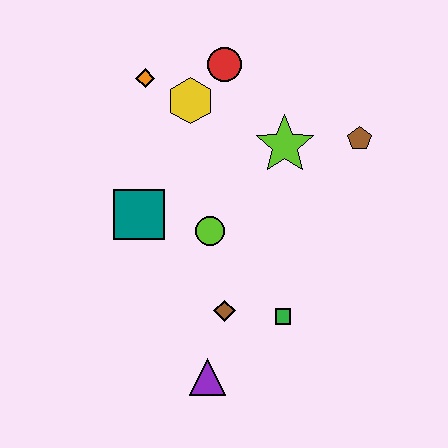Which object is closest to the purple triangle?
The brown diamond is closest to the purple triangle.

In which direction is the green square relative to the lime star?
The green square is below the lime star.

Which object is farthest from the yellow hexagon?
The purple triangle is farthest from the yellow hexagon.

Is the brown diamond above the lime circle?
No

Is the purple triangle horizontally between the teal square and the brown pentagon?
Yes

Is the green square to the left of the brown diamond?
No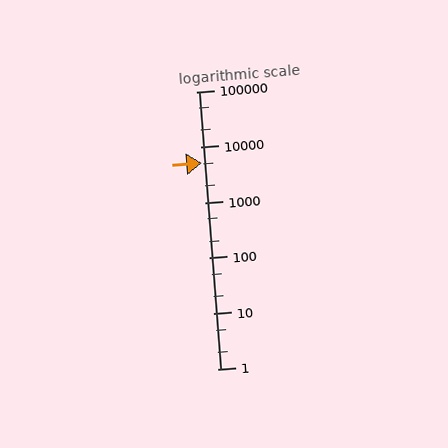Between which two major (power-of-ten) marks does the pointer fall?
The pointer is between 1000 and 10000.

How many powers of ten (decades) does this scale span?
The scale spans 5 decades, from 1 to 100000.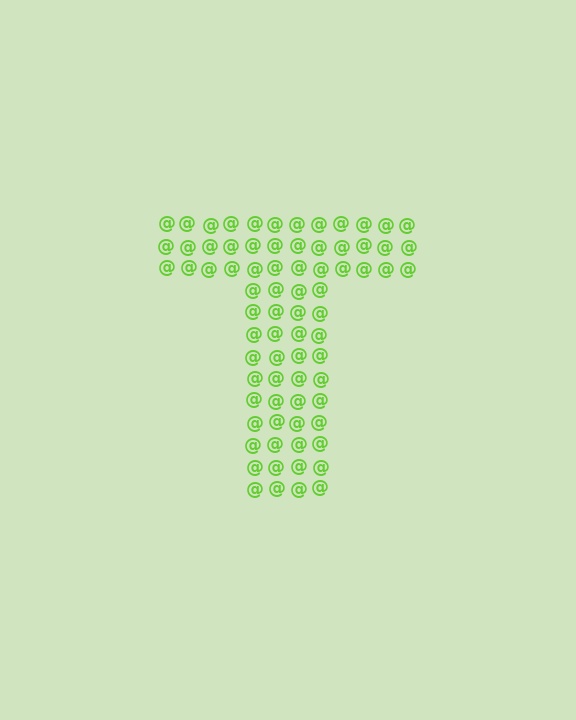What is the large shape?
The large shape is the letter T.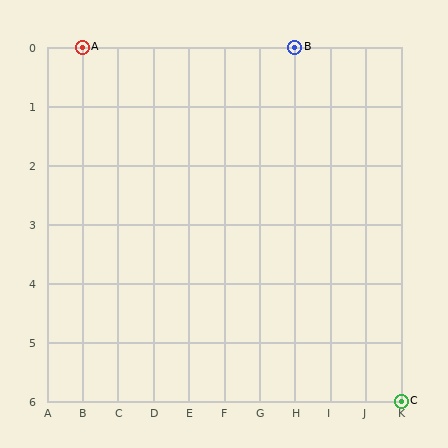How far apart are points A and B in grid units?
Points A and B are 6 columns apart.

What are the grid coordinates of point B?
Point B is at grid coordinates (H, 0).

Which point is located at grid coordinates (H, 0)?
Point B is at (H, 0).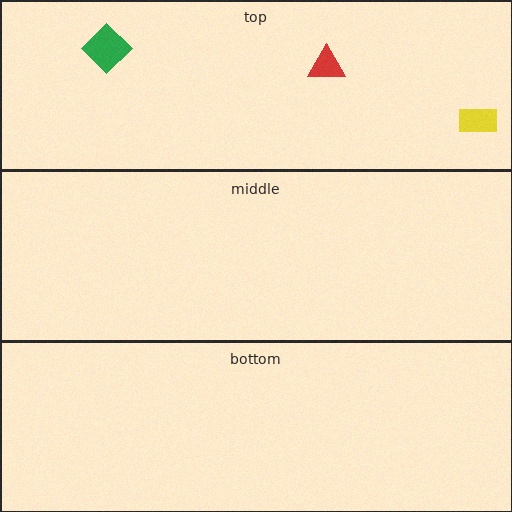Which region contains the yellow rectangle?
The top region.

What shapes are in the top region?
The red triangle, the green diamond, the yellow rectangle.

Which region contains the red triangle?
The top region.